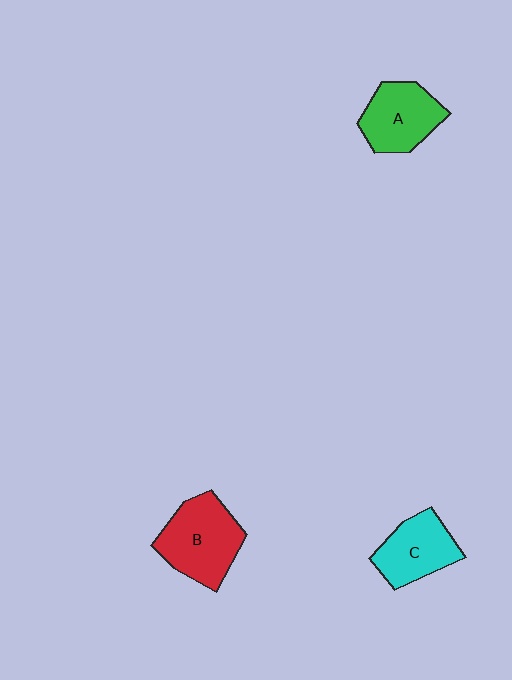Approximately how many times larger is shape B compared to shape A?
Approximately 1.2 times.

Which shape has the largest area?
Shape B (red).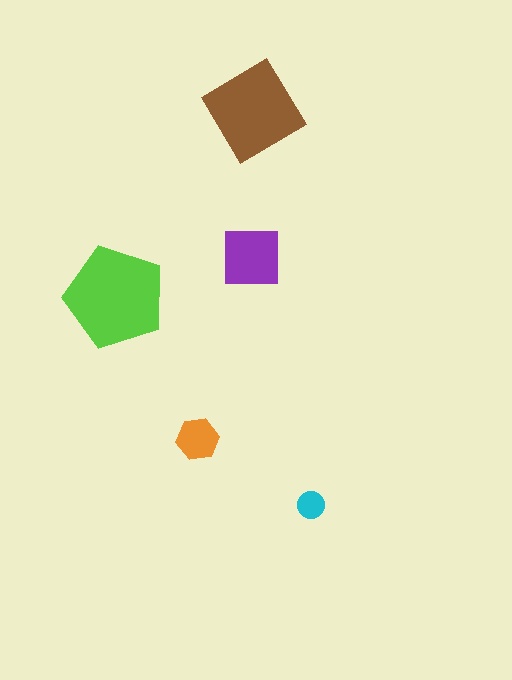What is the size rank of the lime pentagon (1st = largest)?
1st.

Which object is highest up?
The brown diamond is topmost.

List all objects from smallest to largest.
The cyan circle, the orange hexagon, the purple square, the brown diamond, the lime pentagon.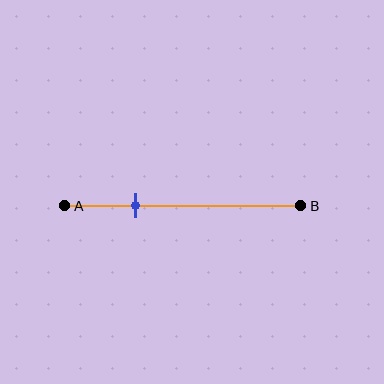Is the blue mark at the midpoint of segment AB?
No, the mark is at about 30% from A, not at the 50% midpoint.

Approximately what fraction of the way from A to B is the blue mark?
The blue mark is approximately 30% of the way from A to B.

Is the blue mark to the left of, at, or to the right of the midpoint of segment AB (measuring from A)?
The blue mark is to the left of the midpoint of segment AB.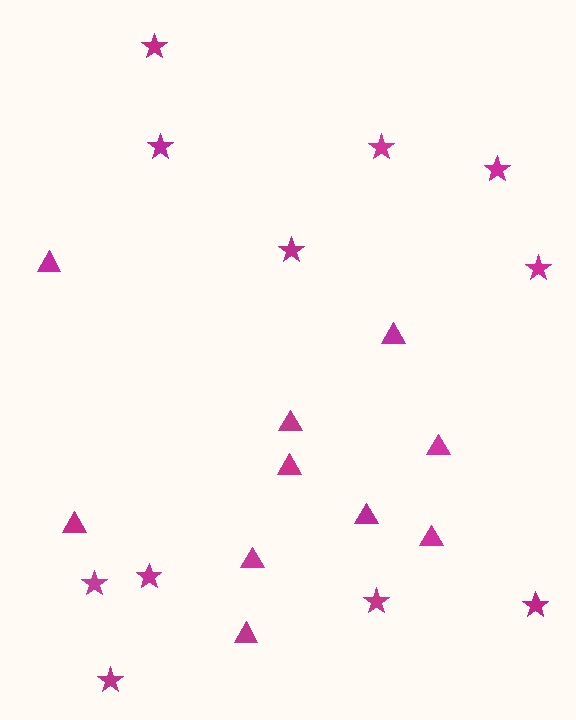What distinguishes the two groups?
There are 2 groups: one group of stars (11) and one group of triangles (10).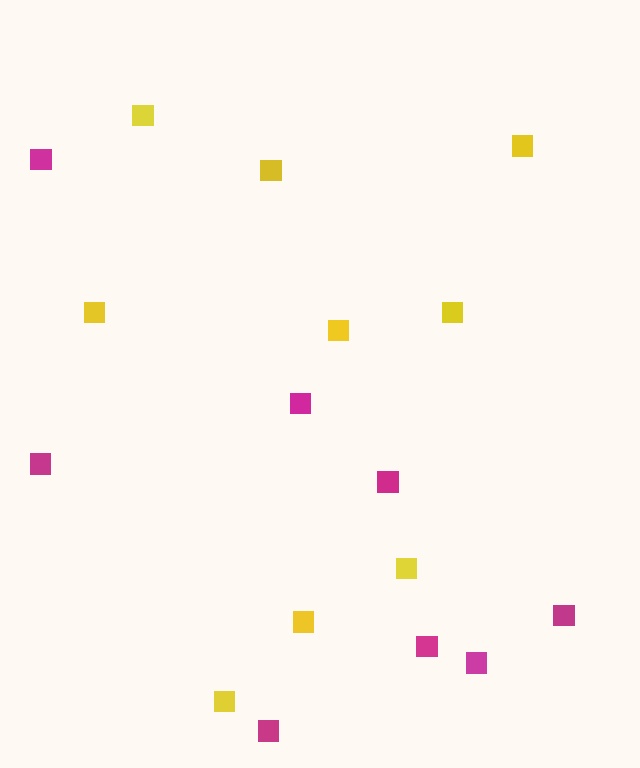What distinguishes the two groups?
There are 2 groups: one group of magenta squares (8) and one group of yellow squares (9).